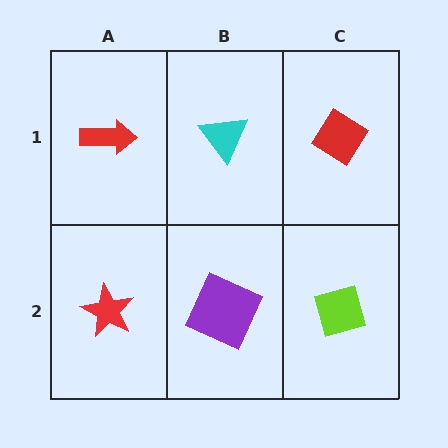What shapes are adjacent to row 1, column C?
A lime diamond (row 2, column C), a cyan triangle (row 1, column B).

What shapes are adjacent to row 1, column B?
A purple square (row 2, column B), a red arrow (row 1, column A), a red diamond (row 1, column C).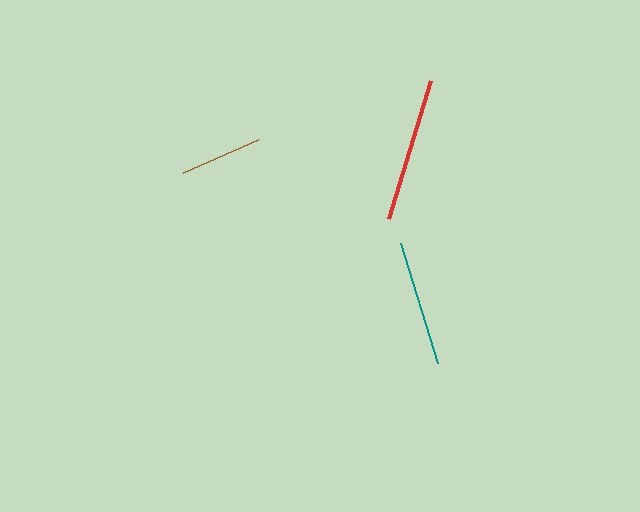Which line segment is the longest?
The red line is the longest at approximately 145 pixels.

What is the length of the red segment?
The red segment is approximately 145 pixels long.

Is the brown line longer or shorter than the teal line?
The teal line is longer than the brown line.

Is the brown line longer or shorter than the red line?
The red line is longer than the brown line.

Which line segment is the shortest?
The brown line is the shortest at approximately 81 pixels.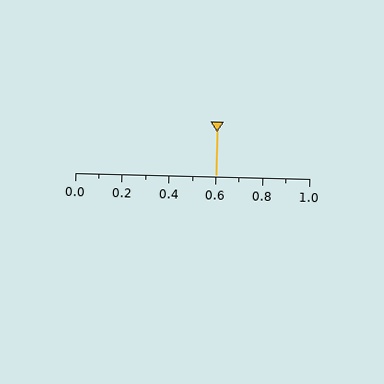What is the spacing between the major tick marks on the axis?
The major ticks are spaced 0.2 apart.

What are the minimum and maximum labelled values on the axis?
The axis runs from 0.0 to 1.0.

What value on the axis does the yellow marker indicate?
The marker indicates approximately 0.6.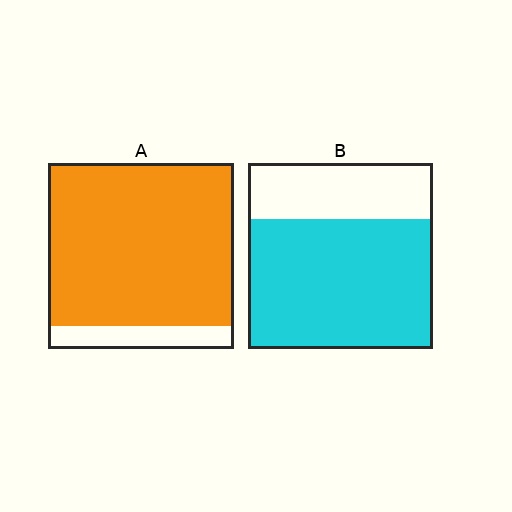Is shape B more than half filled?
Yes.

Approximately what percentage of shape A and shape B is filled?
A is approximately 90% and B is approximately 70%.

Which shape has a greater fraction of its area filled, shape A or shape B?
Shape A.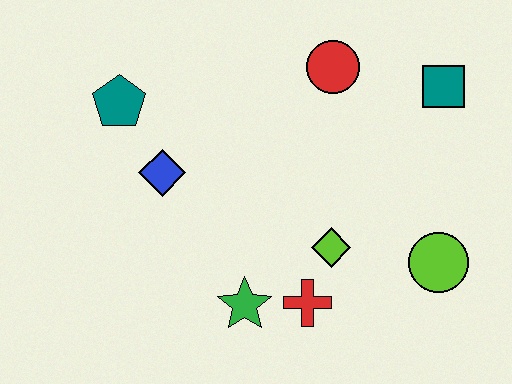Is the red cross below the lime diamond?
Yes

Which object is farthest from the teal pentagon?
The lime circle is farthest from the teal pentagon.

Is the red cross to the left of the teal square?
Yes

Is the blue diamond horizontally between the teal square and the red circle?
No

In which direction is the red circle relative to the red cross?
The red circle is above the red cross.